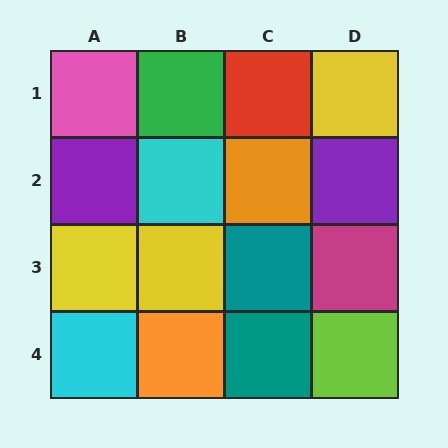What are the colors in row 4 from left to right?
Cyan, orange, teal, lime.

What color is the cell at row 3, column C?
Teal.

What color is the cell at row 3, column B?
Yellow.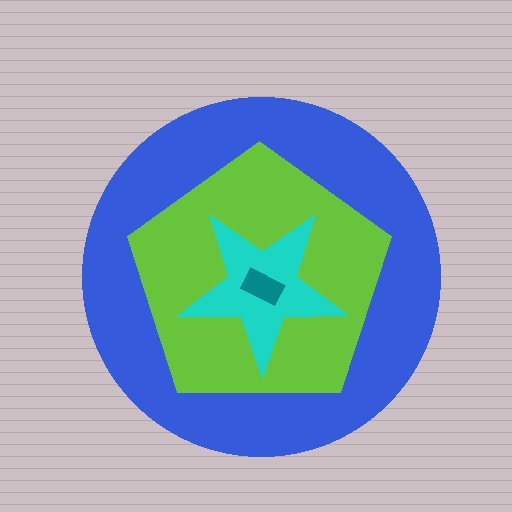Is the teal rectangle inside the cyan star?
Yes.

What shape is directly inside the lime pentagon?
The cyan star.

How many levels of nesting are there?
4.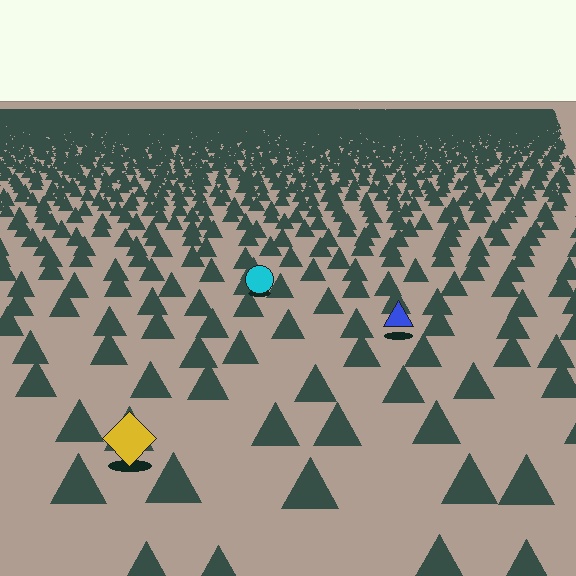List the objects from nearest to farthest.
From nearest to farthest: the yellow diamond, the blue triangle, the cyan circle.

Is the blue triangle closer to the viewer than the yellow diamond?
No. The yellow diamond is closer — you can tell from the texture gradient: the ground texture is coarser near it.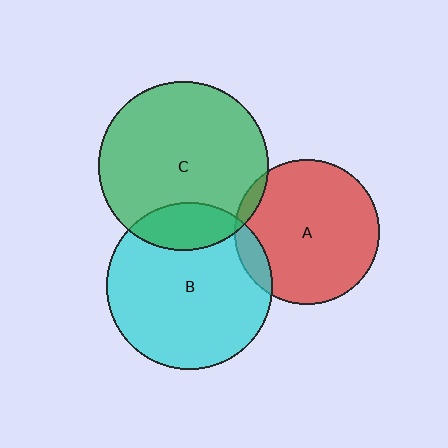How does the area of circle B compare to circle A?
Approximately 1.3 times.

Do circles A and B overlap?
Yes.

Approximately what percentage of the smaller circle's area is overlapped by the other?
Approximately 10%.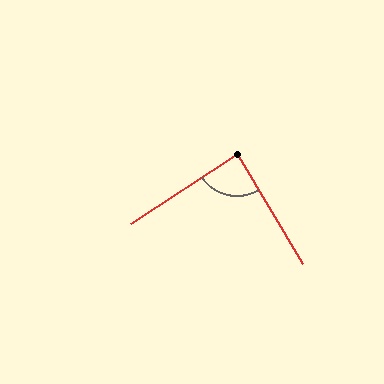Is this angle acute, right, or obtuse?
It is approximately a right angle.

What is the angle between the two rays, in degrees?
Approximately 88 degrees.